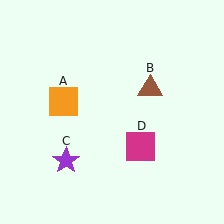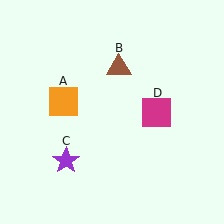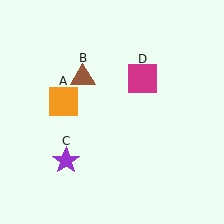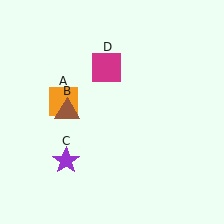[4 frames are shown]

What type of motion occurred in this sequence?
The brown triangle (object B), magenta square (object D) rotated counterclockwise around the center of the scene.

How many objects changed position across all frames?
2 objects changed position: brown triangle (object B), magenta square (object D).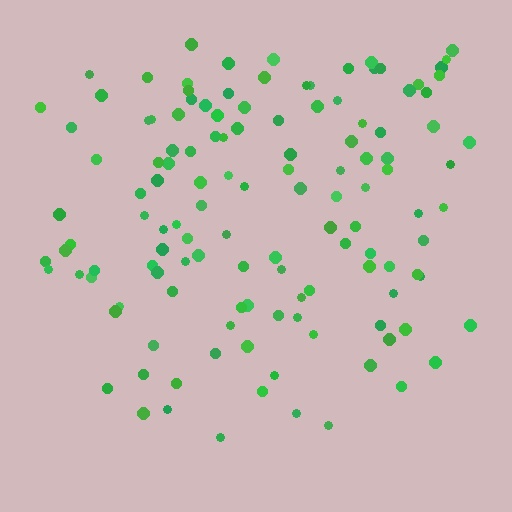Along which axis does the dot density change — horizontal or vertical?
Vertical.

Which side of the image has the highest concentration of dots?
The top.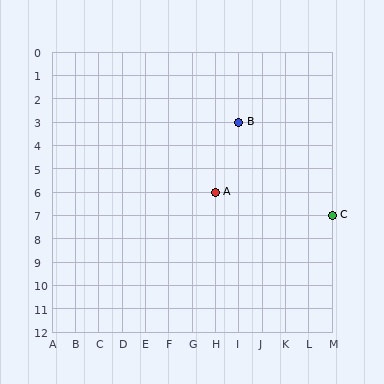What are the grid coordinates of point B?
Point B is at grid coordinates (I, 3).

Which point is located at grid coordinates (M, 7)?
Point C is at (M, 7).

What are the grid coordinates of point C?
Point C is at grid coordinates (M, 7).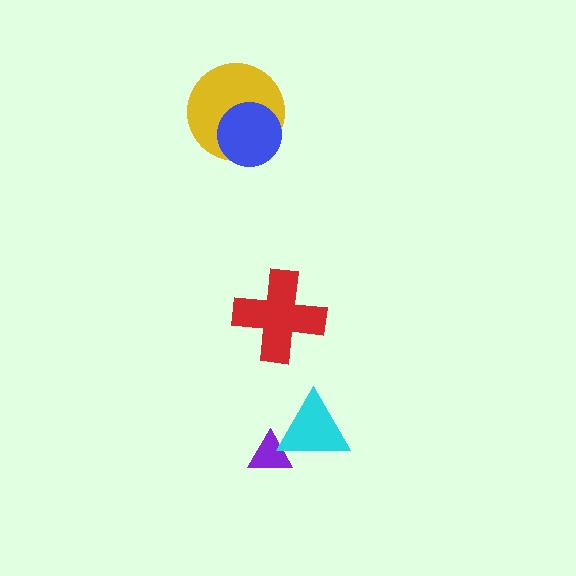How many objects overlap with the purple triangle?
1 object overlaps with the purple triangle.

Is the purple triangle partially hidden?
Yes, it is partially covered by another shape.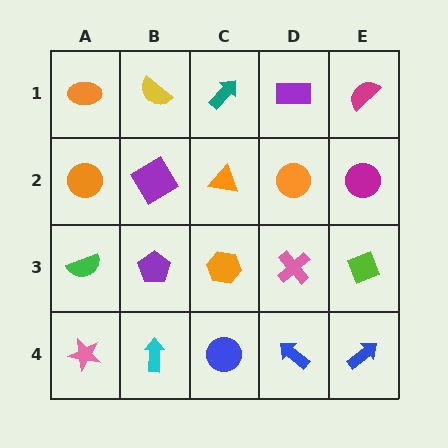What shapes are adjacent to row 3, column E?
A magenta circle (row 2, column E), a blue arrow (row 4, column E), a pink cross (row 3, column D).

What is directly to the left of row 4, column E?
A blue arrow.